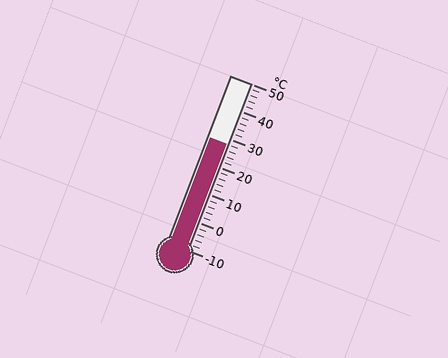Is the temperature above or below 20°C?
The temperature is above 20°C.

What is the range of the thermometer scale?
The thermometer scale ranges from -10°C to 50°C.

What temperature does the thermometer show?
The thermometer shows approximately 28°C.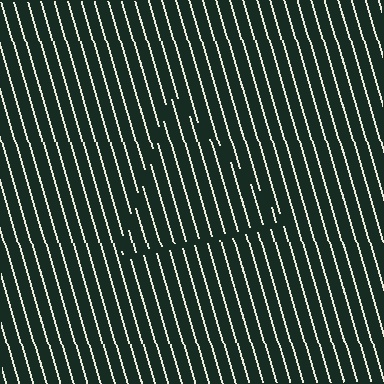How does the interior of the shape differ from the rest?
The interior of the shape contains the same grating, shifted by half a period — the contour is defined by the phase discontinuity where line-ends from the inner and outer gratings abut.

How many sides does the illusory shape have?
3 sides — the line-ends trace a triangle.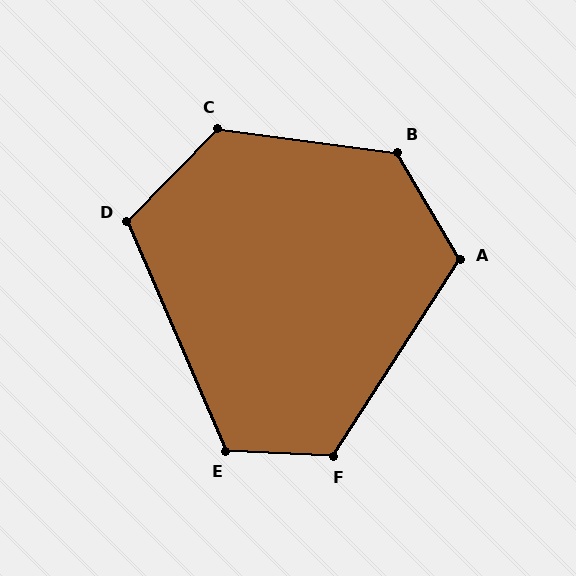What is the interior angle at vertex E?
Approximately 116 degrees (obtuse).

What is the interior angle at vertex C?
Approximately 127 degrees (obtuse).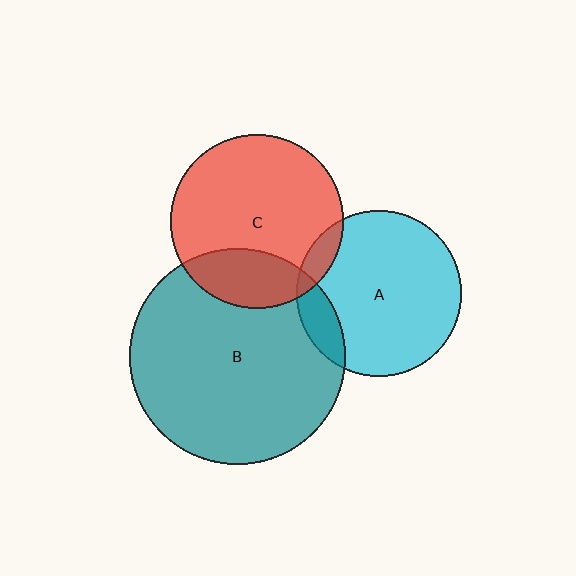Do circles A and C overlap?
Yes.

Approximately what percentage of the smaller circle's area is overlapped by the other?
Approximately 10%.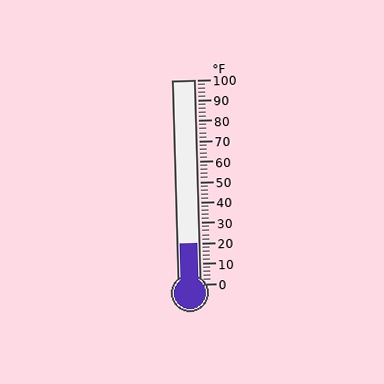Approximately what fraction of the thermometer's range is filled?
The thermometer is filled to approximately 20% of its range.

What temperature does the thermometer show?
The thermometer shows approximately 20°F.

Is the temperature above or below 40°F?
The temperature is below 40°F.